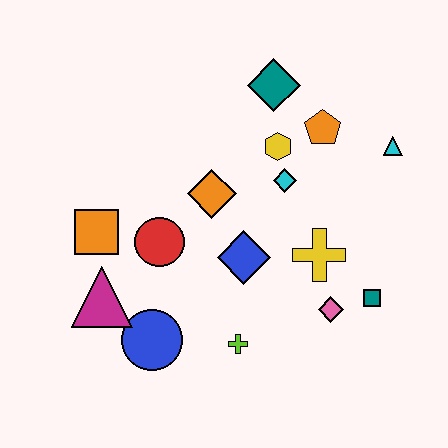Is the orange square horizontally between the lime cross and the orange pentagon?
No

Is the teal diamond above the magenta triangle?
Yes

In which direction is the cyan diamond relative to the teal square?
The cyan diamond is above the teal square.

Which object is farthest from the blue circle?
The cyan triangle is farthest from the blue circle.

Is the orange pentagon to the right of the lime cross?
Yes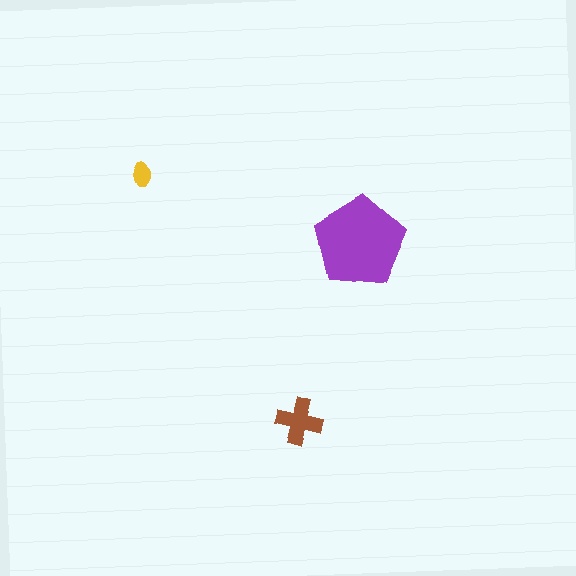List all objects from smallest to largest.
The yellow ellipse, the brown cross, the purple pentagon.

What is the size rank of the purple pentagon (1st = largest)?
1st.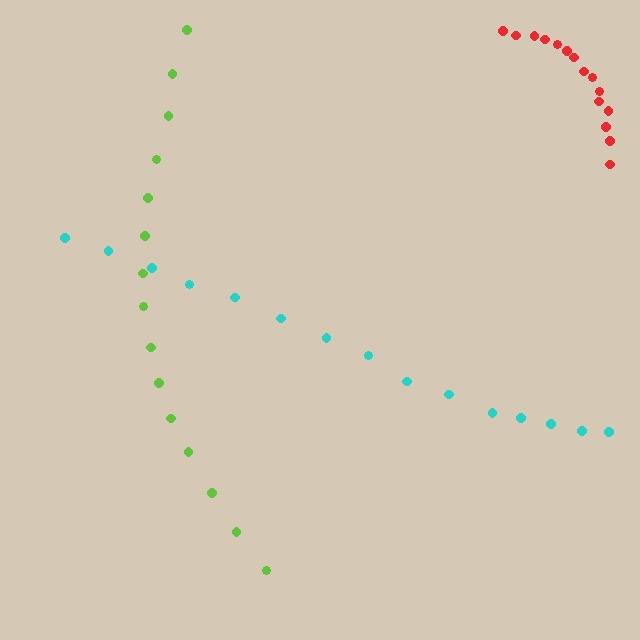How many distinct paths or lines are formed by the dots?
There are 3 distinct paths.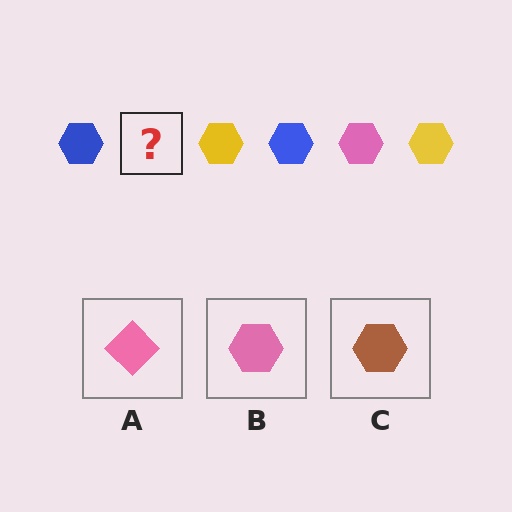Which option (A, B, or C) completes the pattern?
B.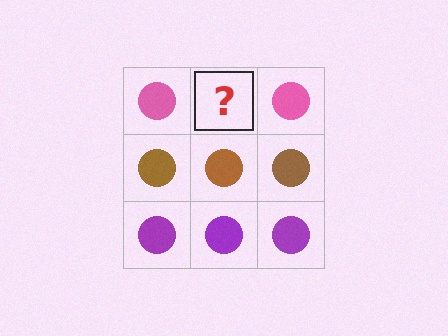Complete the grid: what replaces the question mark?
The question mark should be replaced with a pink circle.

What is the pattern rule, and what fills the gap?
The rule is that each row has a consistent color. The gap should be filled with a pink circle.